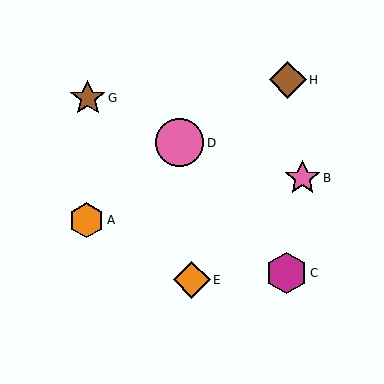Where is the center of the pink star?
The center of the pink star is at (302, 178).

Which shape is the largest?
The pink circle (labeled D) is the largest.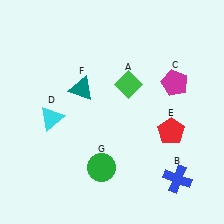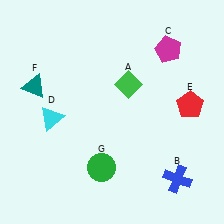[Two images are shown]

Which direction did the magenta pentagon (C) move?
The magenta pentagon (C) moved up.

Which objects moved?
The objects that moved are: the magenta pentagon (C), the red pentagon (E), the teal triangle (F).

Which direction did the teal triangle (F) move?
The teal triangle (F) moved left.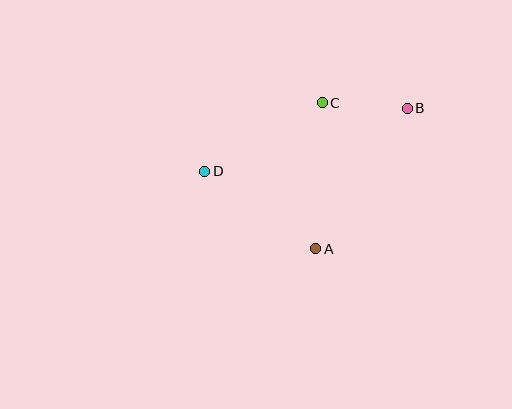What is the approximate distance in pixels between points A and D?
The distance between A and D is approximately 135 pixels.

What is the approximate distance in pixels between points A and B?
The distance between A and B is approximately 168 pixels.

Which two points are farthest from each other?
Points B and D are farthest from each other.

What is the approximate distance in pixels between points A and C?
The distance between A and C is approximately 146 pixels.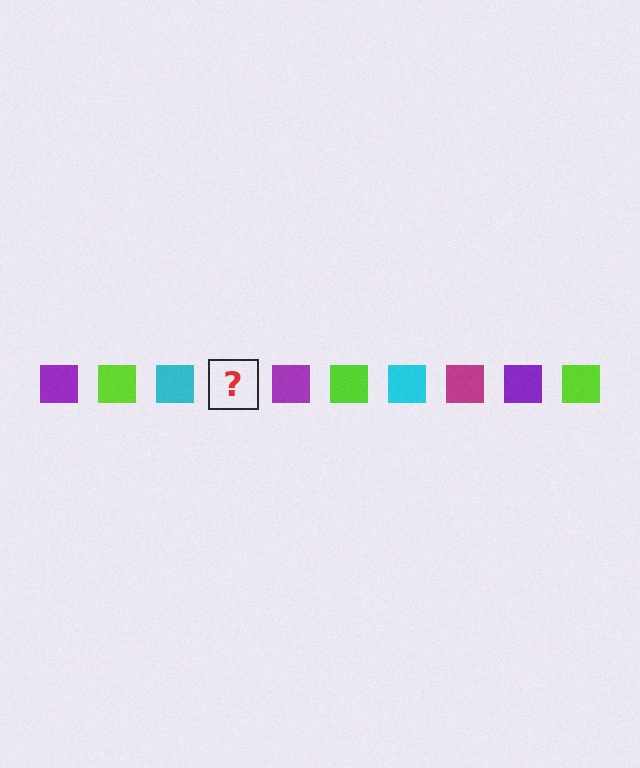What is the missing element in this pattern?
The missing element is a magenta square.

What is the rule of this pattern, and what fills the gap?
The rule is that the pattern cycles through purple, lime, cyan, magenta squares. The gap should be filled with a magenta square.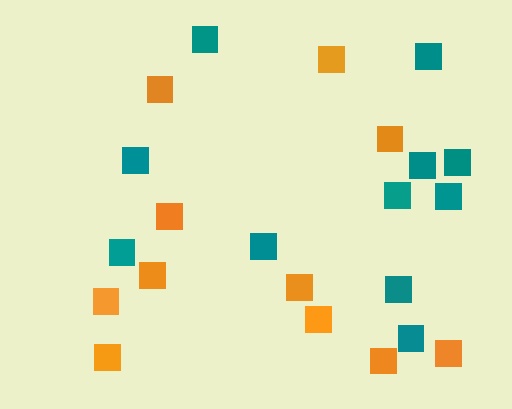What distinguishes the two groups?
There are 2 groups: one group of orange squares (11) and one group of teal squares (11).